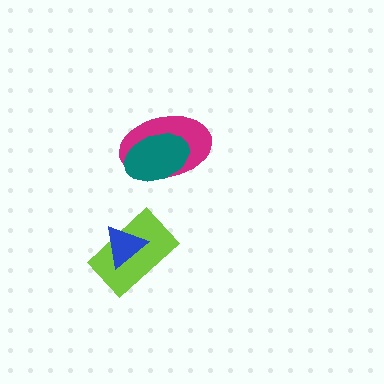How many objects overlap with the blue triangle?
1 object overlaps with the blue triangle.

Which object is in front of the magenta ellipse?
The teal ellipse is in front of the magenta ellipse.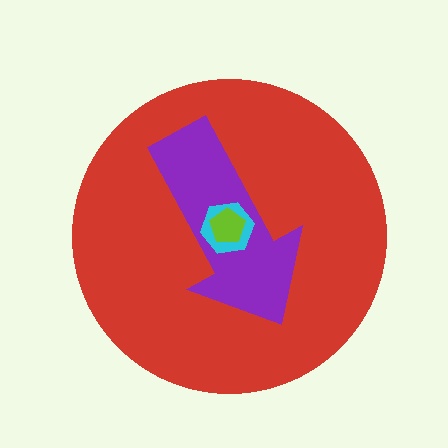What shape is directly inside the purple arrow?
The cyan hexagon.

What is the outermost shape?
The red circle.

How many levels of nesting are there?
4.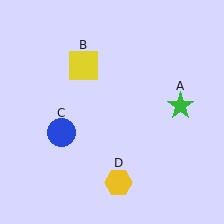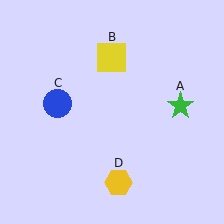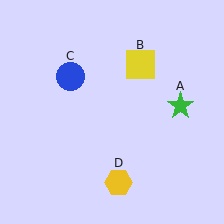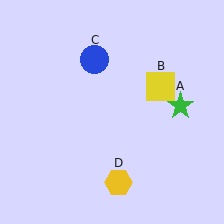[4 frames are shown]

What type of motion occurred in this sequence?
The yellow square (object B), blue circle (object C) rotated clockwise around the center of the scene.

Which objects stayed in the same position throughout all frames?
Green star (object A) and yellow hexagon (object D) remained stationary.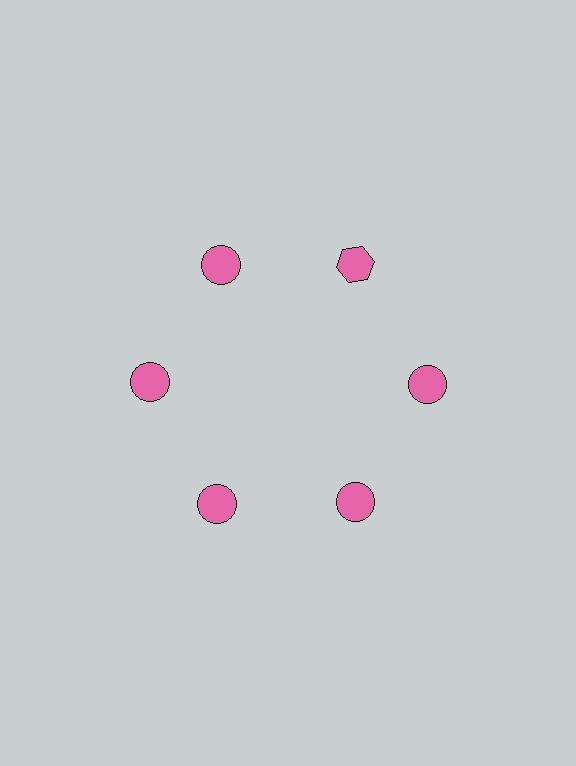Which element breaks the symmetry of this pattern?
The pink hexagon at roughly the 1 o'clock position breaks the symmetry. All other shapes are pink circles.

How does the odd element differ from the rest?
It has a different shape: hexagon instead of circle.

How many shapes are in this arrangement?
There are 6 shapes arranged in a ring pattern.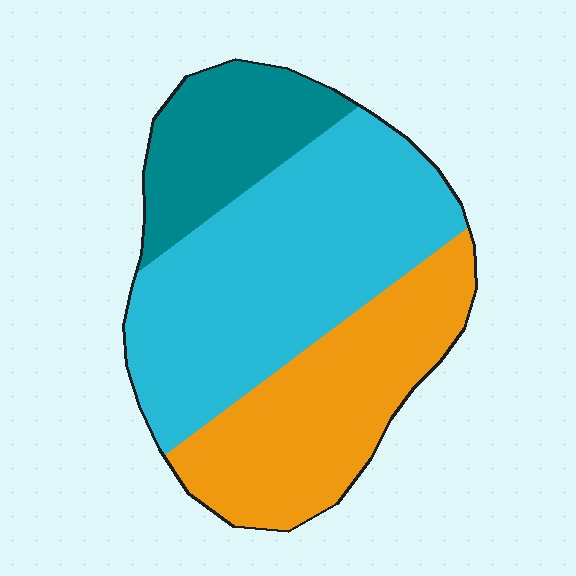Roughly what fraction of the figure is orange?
Orange covers about 35% of the figure.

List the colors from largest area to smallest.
From largest to smallest: cyan, orange, teal.